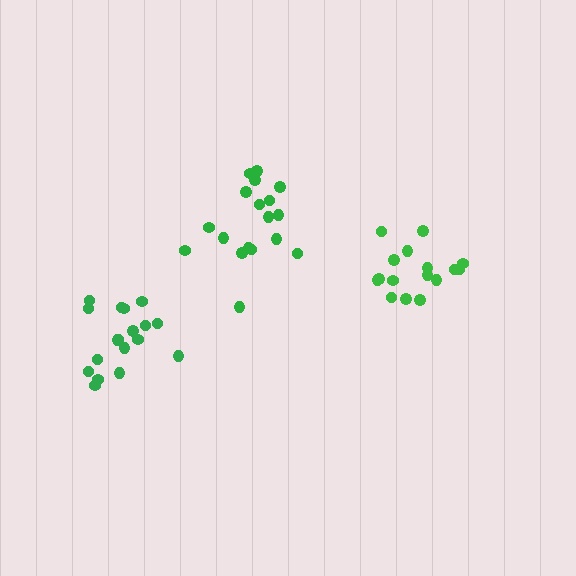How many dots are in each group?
Group 1: 18 dots, Group 2: 16 dots, Group 3: 18 dots (52 total).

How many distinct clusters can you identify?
There are 3 distinct clusters.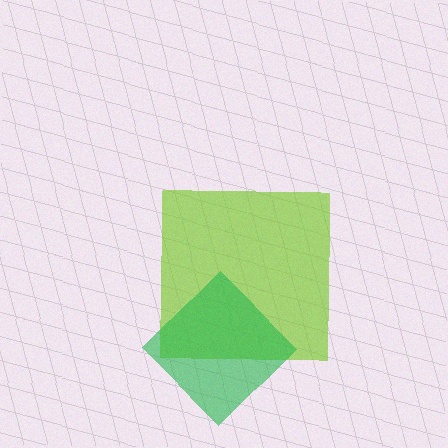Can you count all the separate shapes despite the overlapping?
Yes, there are 2 separate shapes.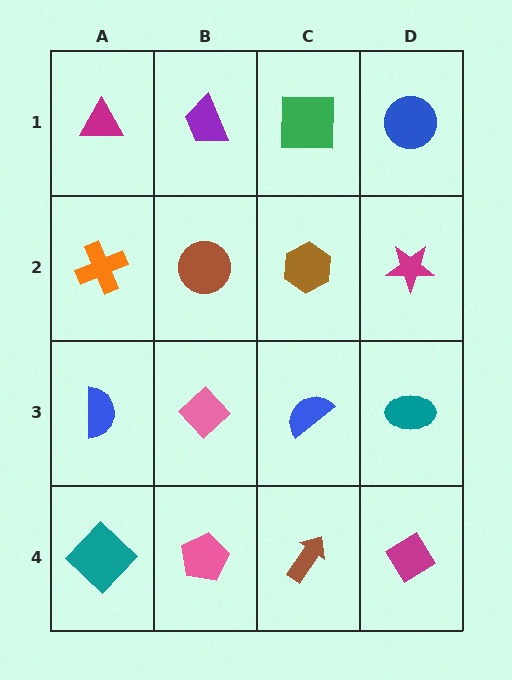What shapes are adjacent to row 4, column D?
A teal ellipse (row 3, column D), a brown arrow (row 4, column C).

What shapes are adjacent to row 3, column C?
A brown hexagon (row 2, column C), a brown arrow (row 4, column C), a pink diamond (row 3, column B), a teal ellipse (row 3, column D).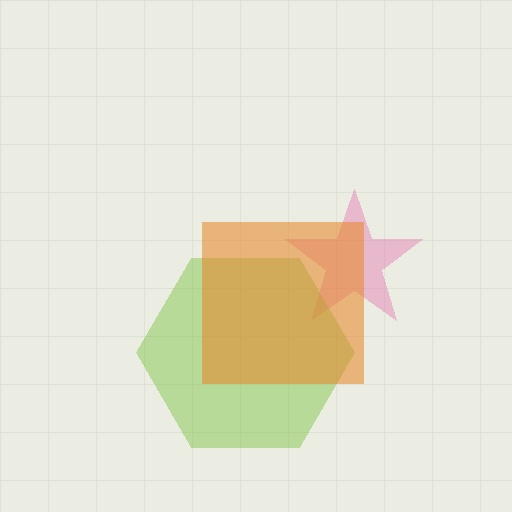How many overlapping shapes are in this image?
There are 3 overlapping shapes in the image.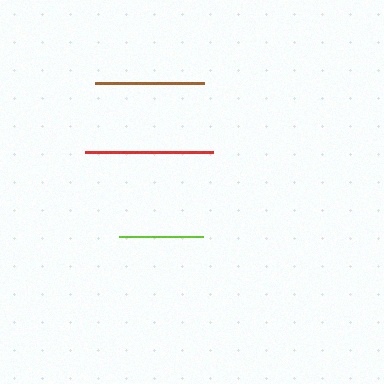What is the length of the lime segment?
The lime segment is approximately 84 pixels long.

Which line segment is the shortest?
The lime line is the shortest at approximately 84 pixels.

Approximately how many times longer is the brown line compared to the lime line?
The brown line is approximately 1.3 times the length of the lime line.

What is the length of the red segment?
The red segment is approximately 128 pixels long.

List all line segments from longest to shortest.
From longest to shortest: red, brown, lime.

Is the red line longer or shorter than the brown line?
The red line is longer than the brown line.